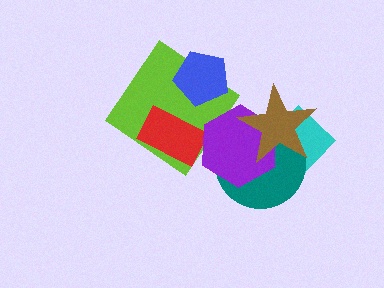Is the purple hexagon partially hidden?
Yes, it is partially covered by another shape.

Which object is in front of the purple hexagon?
The brown star is in front of the purple hexagon.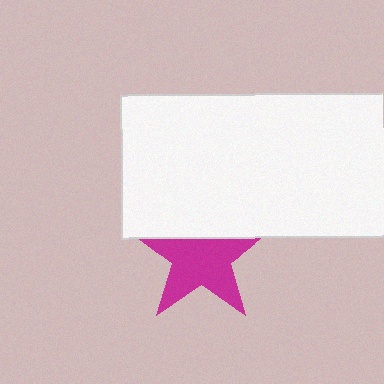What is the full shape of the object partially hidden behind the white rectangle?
The partially hidden object is a magenta star.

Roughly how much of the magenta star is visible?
Most of it is visible (roughly 67%).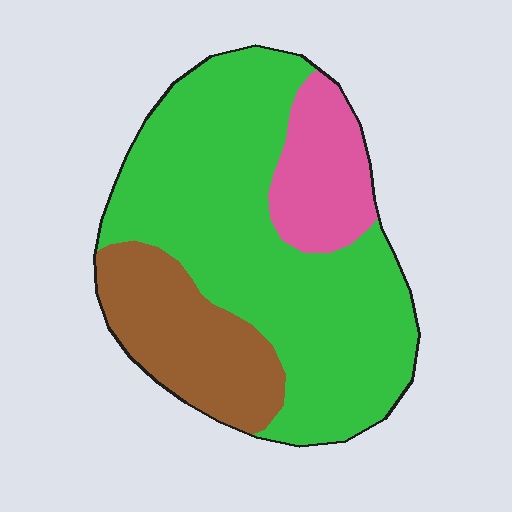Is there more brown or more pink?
Brown.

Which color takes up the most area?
Green, at roughly 65%.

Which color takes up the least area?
Pink, at roughly 15%.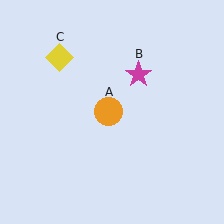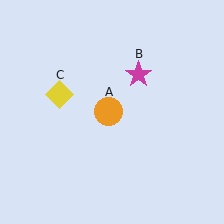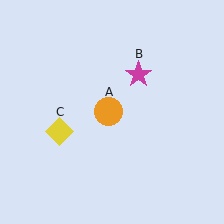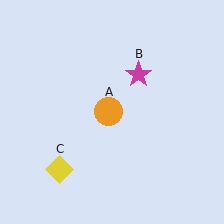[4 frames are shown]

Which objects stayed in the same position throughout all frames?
Orange circle (object A) and magenta star (object B) remained stationary.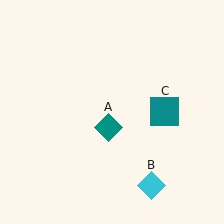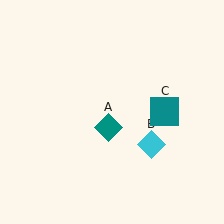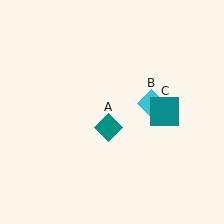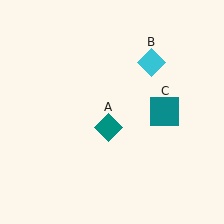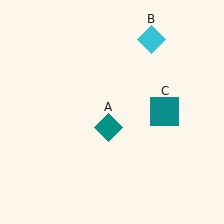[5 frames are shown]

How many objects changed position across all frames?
1 object changed position: cyan diamond (object B).